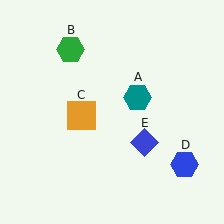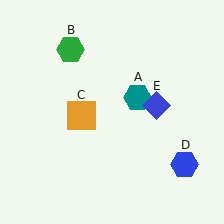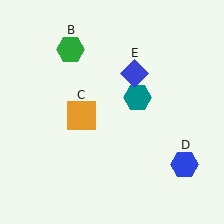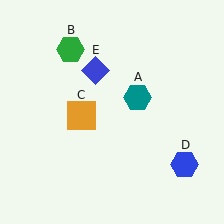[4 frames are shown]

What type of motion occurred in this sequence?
The blue diamond (object E) rotated counterclockwise around the center of the scene.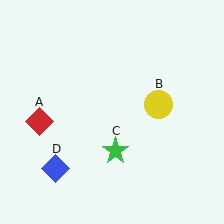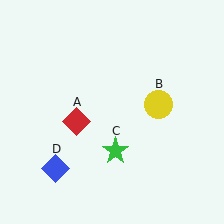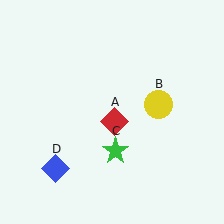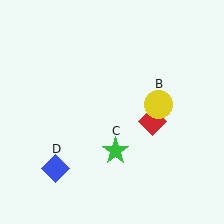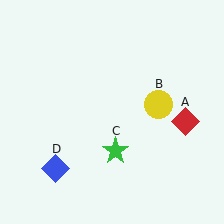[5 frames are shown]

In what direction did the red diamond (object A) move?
The red diamond (object A) moved right.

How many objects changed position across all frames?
1 object changed position: red diamond (object A).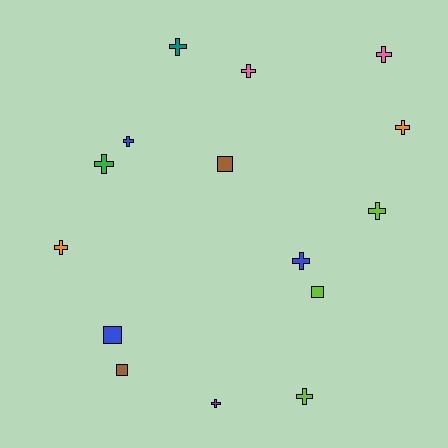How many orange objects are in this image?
There are 2 orange objects.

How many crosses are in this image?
There are 11 crosses.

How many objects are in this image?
There are 15 objects.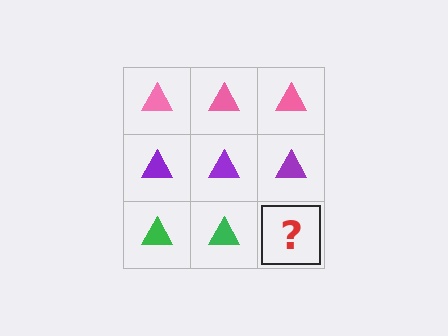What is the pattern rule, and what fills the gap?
The rule is that each row has a consistent color. The gap should be filled with a green triangle.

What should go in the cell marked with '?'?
The missing cell should contain a green triangle.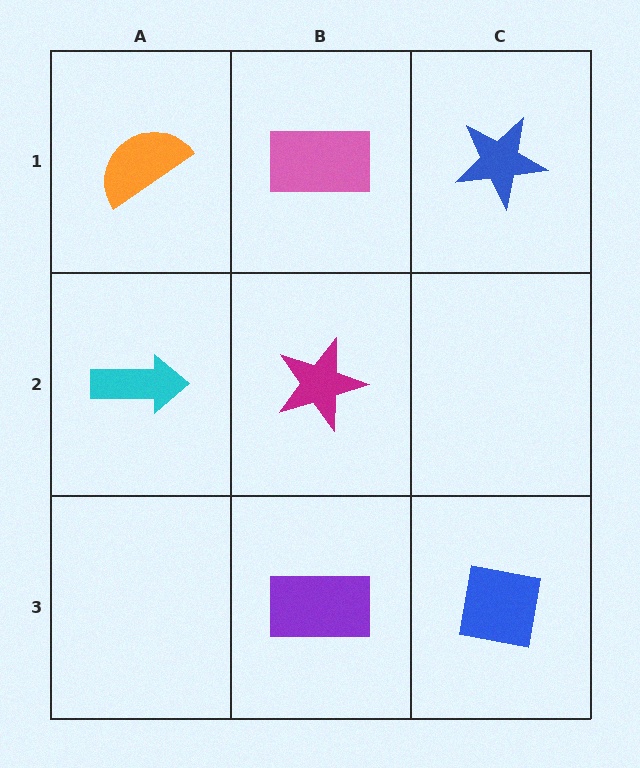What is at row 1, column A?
An orange semicircle.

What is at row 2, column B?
A magenta star.